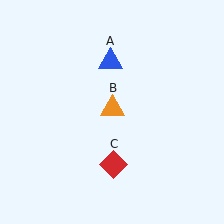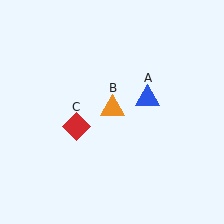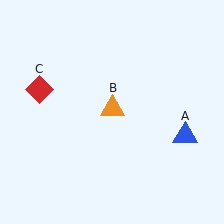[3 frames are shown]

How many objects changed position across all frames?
2 objects changed position: blue triangle (object A), red diamond (object C).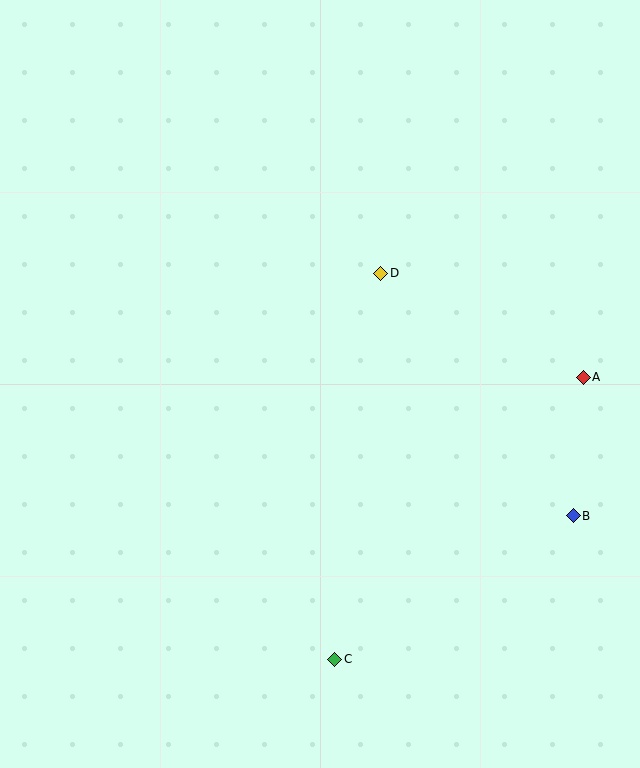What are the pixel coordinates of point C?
Point C is at (335, 659).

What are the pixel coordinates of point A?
Point A is at (583, 377).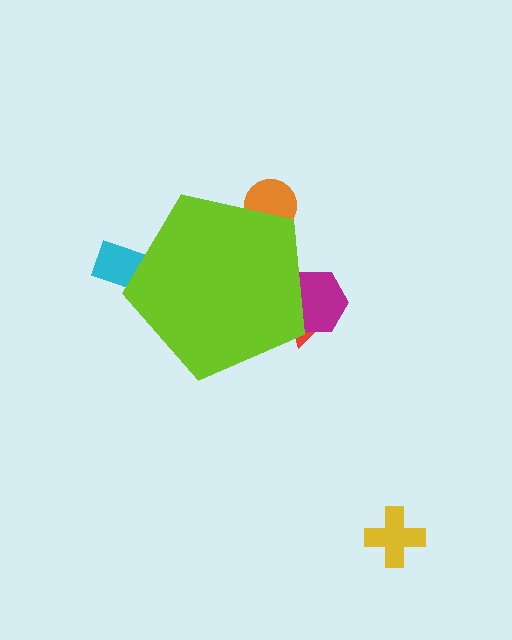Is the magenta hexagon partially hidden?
Yes, the magenta hexagon is partially hidden behind the lime pentagon.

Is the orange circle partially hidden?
Yes, the orange circle is partially hidden behind the lime pentagon.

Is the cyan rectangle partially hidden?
Yes, the cyan rectangle is partially hidden behind the lime pentagon.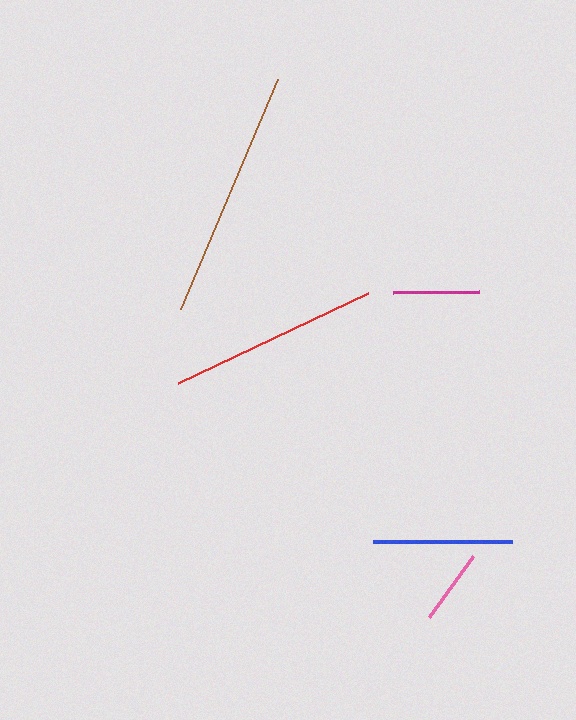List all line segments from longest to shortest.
From longest to shortest: brown, red, blue, magenta, pink.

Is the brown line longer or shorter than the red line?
The brown line is longer than the red line.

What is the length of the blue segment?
The blue segment is approximately 139 pixels long.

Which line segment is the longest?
The brown line is the longest at approximately 249 pixels.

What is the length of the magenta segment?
The magenta segment is approximately 86 pixels long.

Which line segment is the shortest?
The pink line is the shortest at approximately 75 pixels.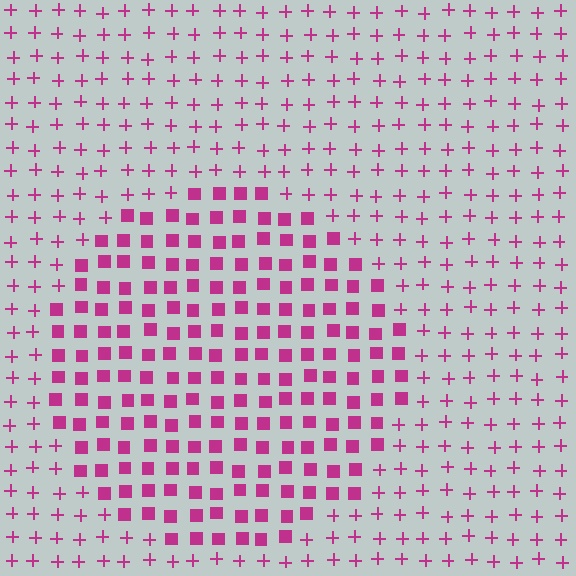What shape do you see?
I see a circle.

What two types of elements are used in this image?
The image uses squares inside the circle region and plus signs outside it.